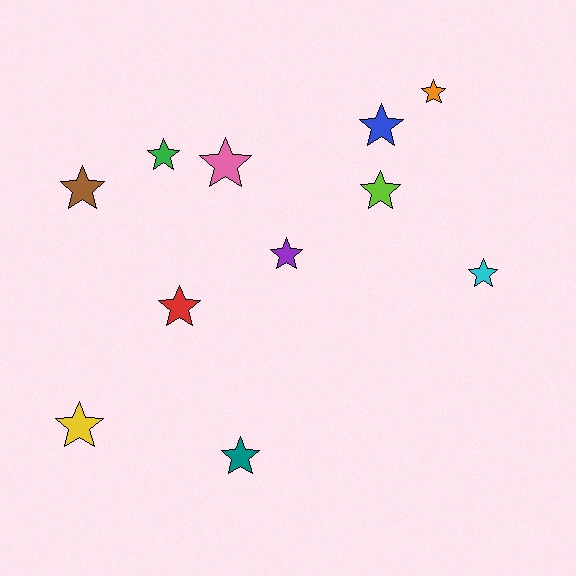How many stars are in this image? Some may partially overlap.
There are 11 stars.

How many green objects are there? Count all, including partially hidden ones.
There is 1 green object.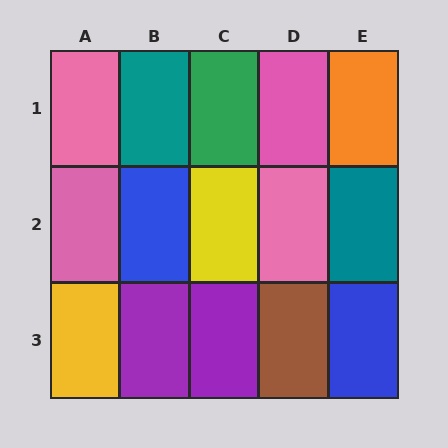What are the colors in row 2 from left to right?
Pink, blue, yellow, pink, teal.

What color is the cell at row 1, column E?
Orange.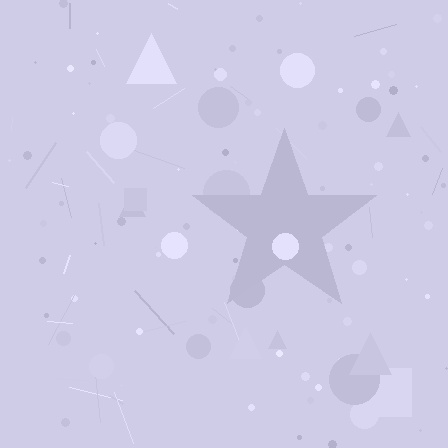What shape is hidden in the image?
A star is hidden in the image.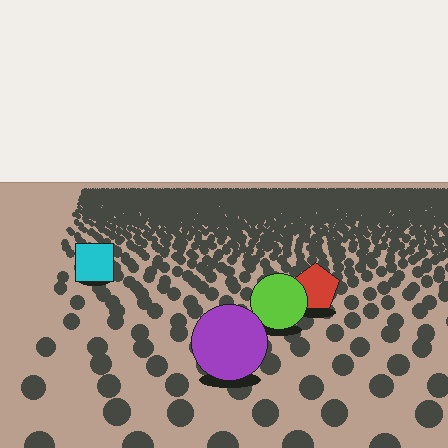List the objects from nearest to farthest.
From nearest to farthest: the purple circle, the lime circle, the red pentagon, the cyan square.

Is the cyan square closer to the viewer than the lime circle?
No. The lime circle is closer — you can tell from the texture gradient: the ground texture is coarser near it.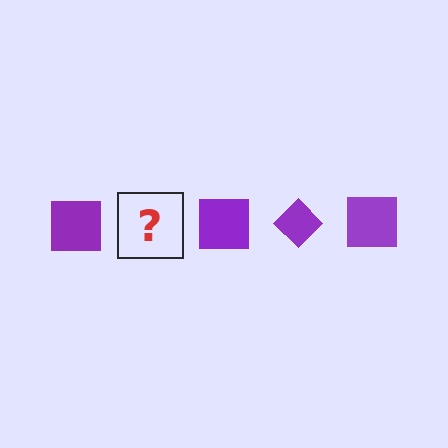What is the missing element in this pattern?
The missing element is a purple diamond.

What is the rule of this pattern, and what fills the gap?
The rule is that the pattern cycles through square, diamond shapes in purple. The gap should be filled with a purple diamond.